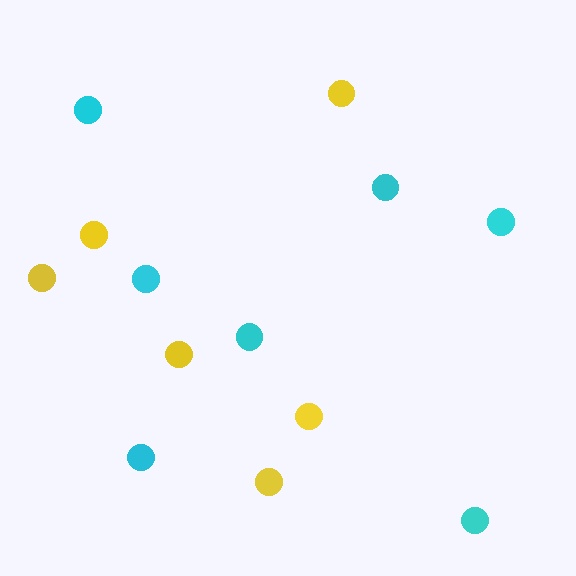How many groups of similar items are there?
There are 2 groups: one group of yellow circles (6) and one group of cyan circles (7).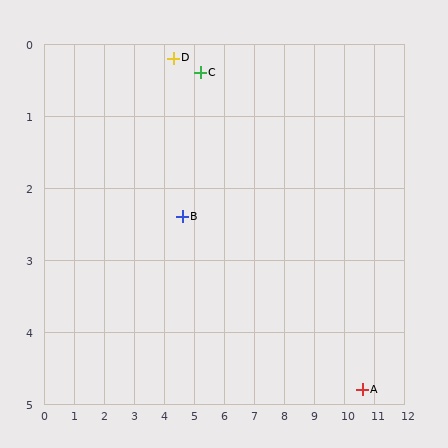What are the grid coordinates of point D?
Point D is at approximately (4.3, 0.2).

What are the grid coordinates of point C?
Point C is at approximately (5.2, 0.4).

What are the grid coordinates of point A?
Point A is at approximately (10.6, 4.8).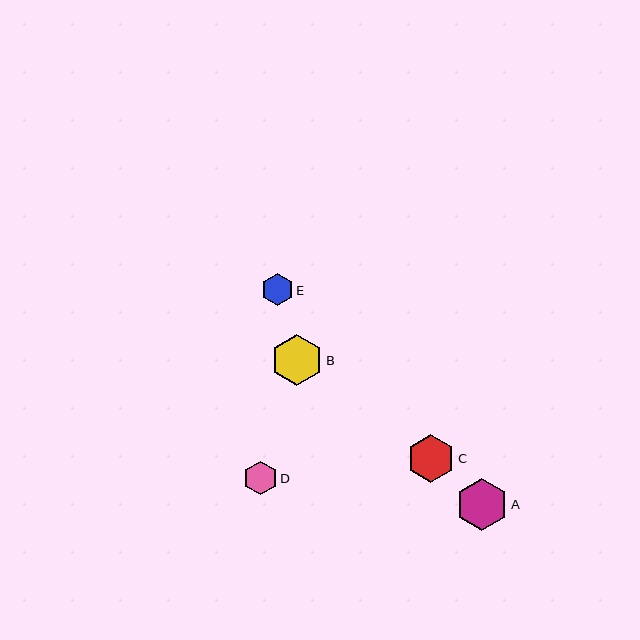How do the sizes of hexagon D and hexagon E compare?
Hexagon D and hexagon E are approximately the same size.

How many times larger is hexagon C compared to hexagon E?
Hexagon C is approximately 1.5 times the size of hexagon E.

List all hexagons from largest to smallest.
From largest to smallest: A, B, C, D, E.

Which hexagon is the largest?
Hexagon A is the largest with a size of approximately 52 pixels.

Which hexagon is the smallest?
Hexagon E is the smallest with a size of approximately 32 pixels.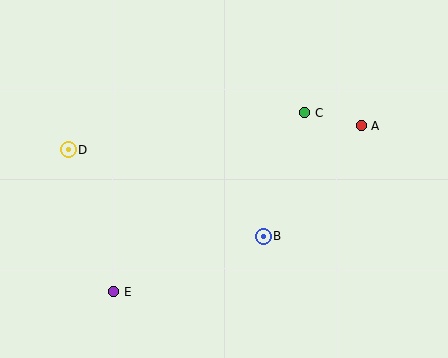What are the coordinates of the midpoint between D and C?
The midpoint between D and C is at (186, 131).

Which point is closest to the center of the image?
Point B at (263, 236) is closest to the center.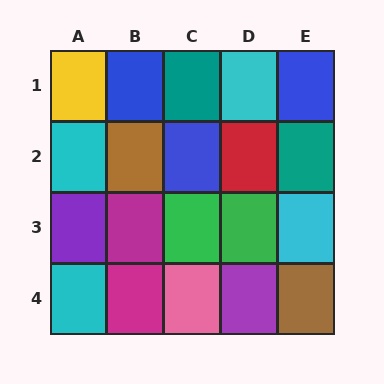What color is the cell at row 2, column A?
Cyan.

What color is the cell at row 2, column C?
Blue.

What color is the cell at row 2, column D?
Red.